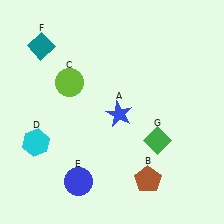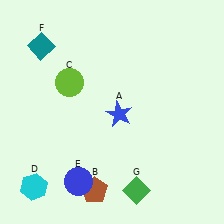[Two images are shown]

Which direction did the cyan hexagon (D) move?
The cyan hexagon (D) moved down.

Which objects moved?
The objects that moved are: the brown pentagon (B), the cyan hexagon (D), the green diamond (G).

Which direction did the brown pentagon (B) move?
The brown pentagon (B) moved left.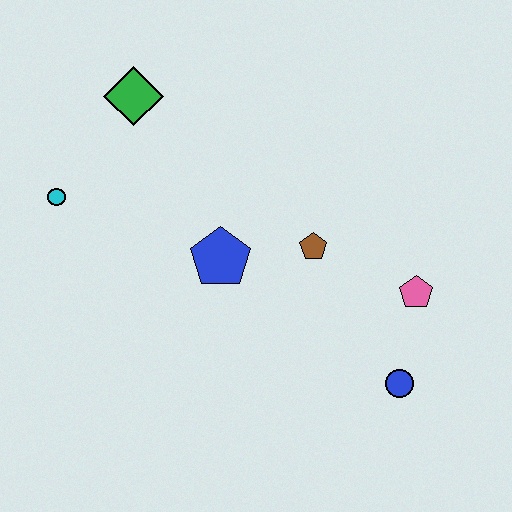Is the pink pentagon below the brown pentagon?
Yes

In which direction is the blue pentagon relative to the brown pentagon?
The blue pentagon is to the left of the brown pentagon.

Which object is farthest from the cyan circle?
The blue circle is farthest from the cyan circle.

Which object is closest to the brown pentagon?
The blue pentagon is closest to the brown pentagon.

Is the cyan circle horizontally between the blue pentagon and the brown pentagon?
No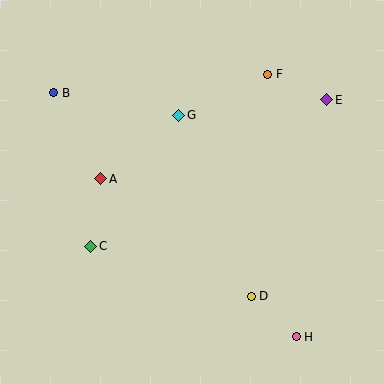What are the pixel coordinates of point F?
Point F is at (268, 74).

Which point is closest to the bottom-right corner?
Point H is closest to the bottom-right corner.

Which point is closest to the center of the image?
Point G at (179, 115) is closest to the center.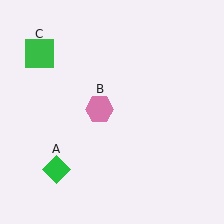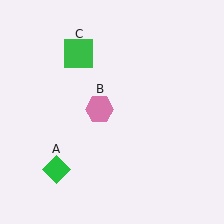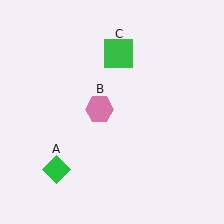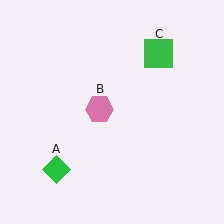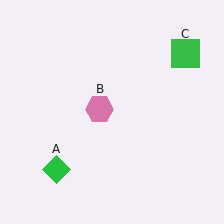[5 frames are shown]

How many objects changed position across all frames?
1 object changed position: green square (object C).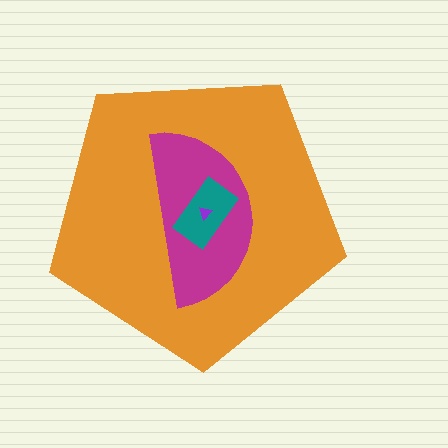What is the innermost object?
The purple triangle.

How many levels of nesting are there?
4.